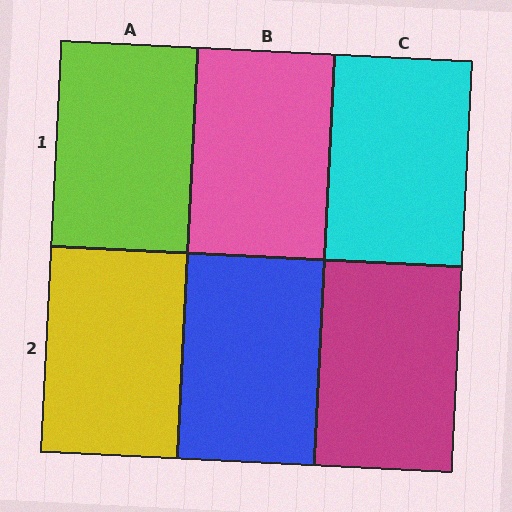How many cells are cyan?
1 cell is cyan.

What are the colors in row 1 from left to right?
Lime, pink, cyan.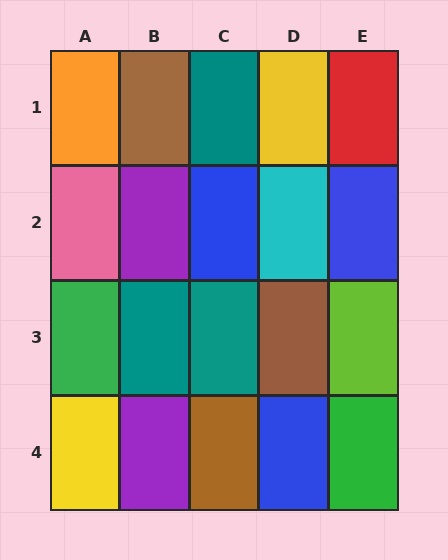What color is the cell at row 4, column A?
Yellow.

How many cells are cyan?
1 cell is cyan.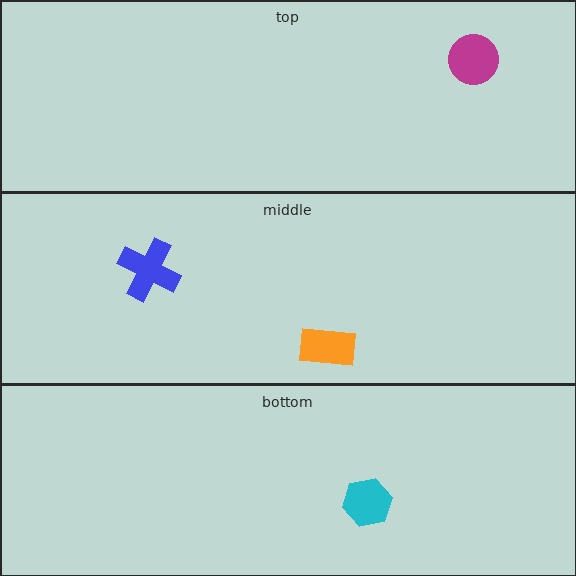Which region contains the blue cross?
The middle region.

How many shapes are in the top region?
1.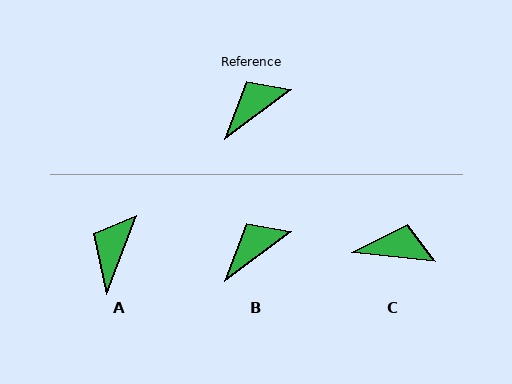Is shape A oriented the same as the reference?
No, it is off by about 32 degrees.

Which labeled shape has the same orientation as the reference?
B.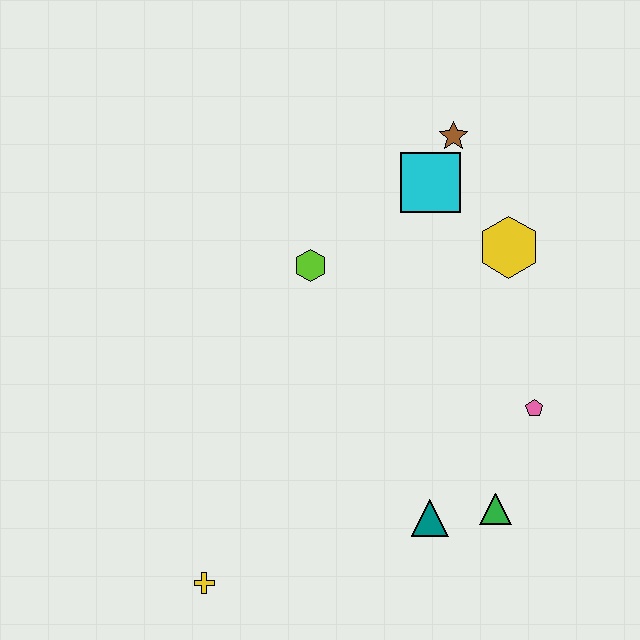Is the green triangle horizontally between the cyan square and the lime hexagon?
No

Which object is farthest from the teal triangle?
The brown star is farthest from the teal triangle.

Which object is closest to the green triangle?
The teal triangle is closest to the green triangle.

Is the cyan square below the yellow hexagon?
No